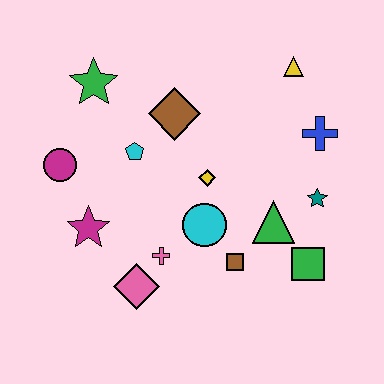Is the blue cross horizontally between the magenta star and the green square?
No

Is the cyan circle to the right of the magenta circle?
Yes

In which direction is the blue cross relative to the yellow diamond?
The blue cross is to the right of the yellow diamond.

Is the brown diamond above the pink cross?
Yes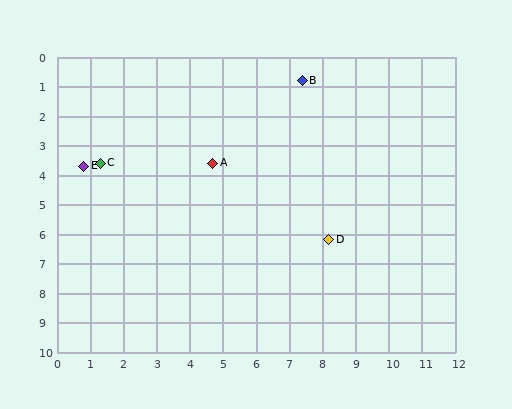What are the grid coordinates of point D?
Point D is at approximately (8.2, 6.2).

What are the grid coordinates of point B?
Point B is at approximately (7.4, 0.8).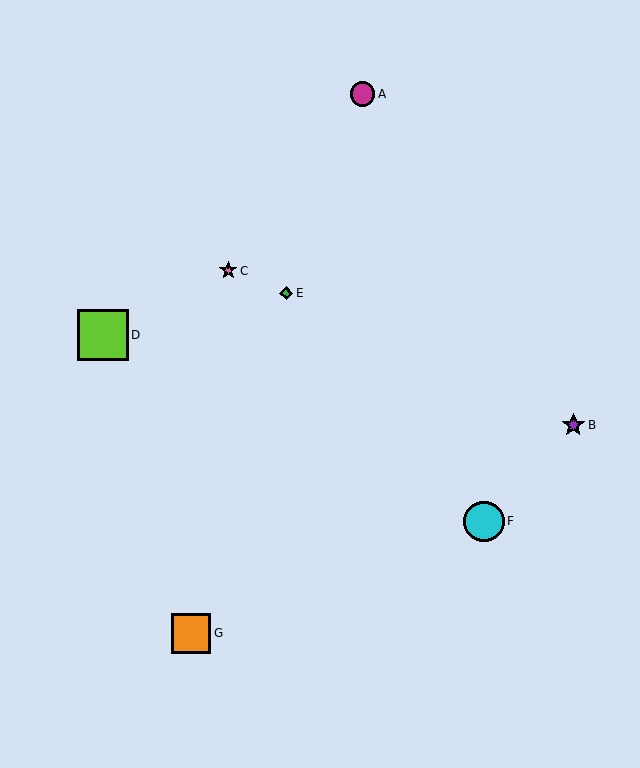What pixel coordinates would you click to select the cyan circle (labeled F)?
Click at (484, 521) to select the cyan circle F.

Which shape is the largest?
The lime square (labeled D) is the largest.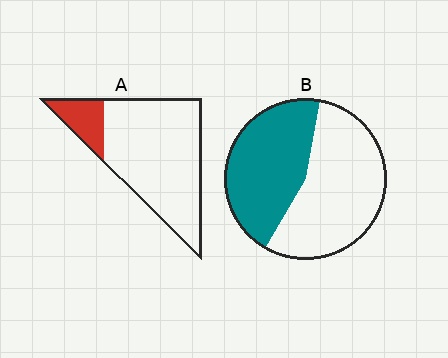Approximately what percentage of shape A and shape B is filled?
A is approximately 15% and B is approximately 45%.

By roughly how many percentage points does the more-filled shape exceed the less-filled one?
By roughly 30 percentage points (B over A).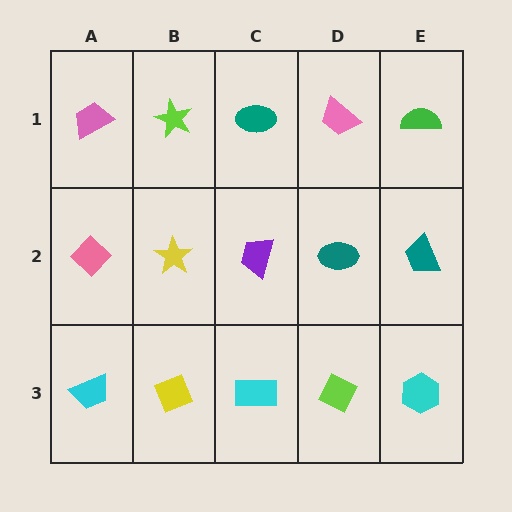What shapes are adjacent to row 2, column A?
A pink trapezoid (row 1, column A), a cyan trapezoid (row 3, column A), a yellow star (row 2, column B).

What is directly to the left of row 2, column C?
A yellow star.